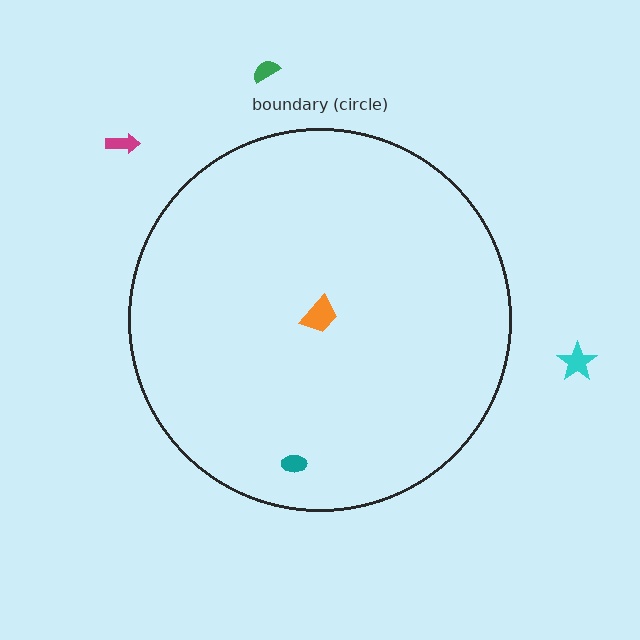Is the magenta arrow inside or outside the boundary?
Outside.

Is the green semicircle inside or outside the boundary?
Outside.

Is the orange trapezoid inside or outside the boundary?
Inside.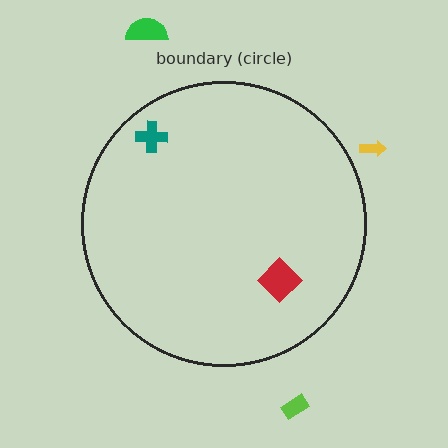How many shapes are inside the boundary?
2 inside, 3 outside.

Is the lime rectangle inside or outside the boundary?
Outside.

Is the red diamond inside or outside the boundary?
Inside.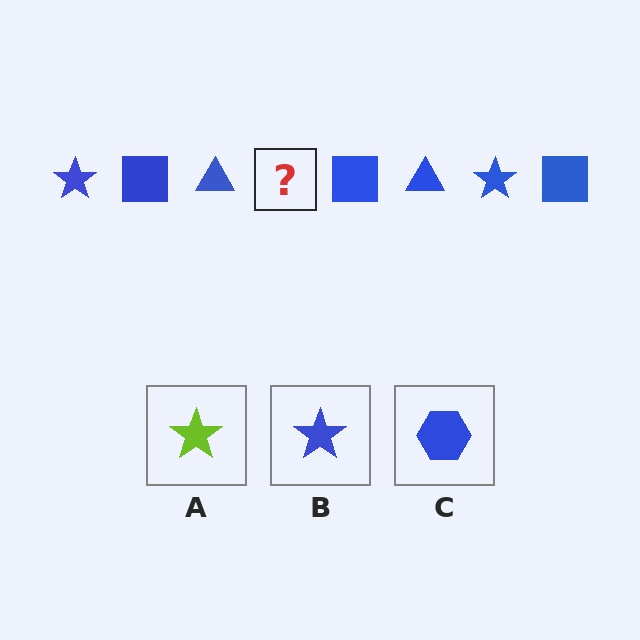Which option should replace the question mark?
Option B.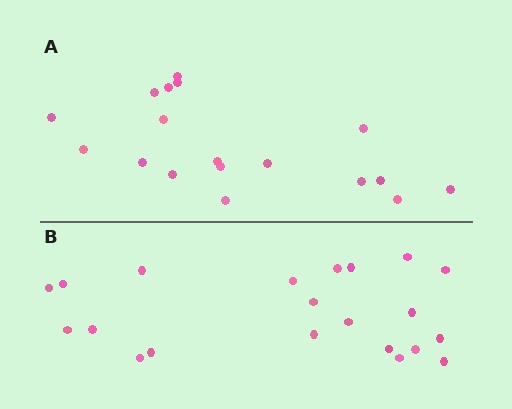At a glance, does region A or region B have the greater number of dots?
Region B (the bottom region) has more dots.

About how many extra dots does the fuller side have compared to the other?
Region B has just a few more — roughly 2 or 3 more dots than region A.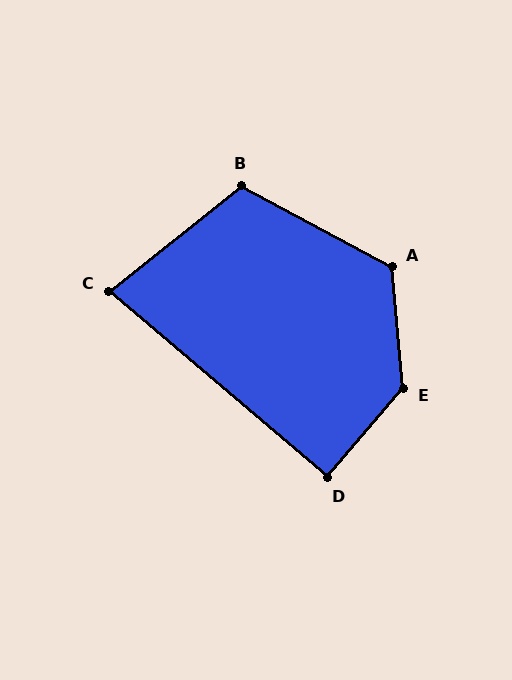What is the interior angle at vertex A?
Approximately 123 degrees (obtuse).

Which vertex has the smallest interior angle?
C, at approximately 79 degrees.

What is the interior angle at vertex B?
Approximately 113 degrees (obtuse).